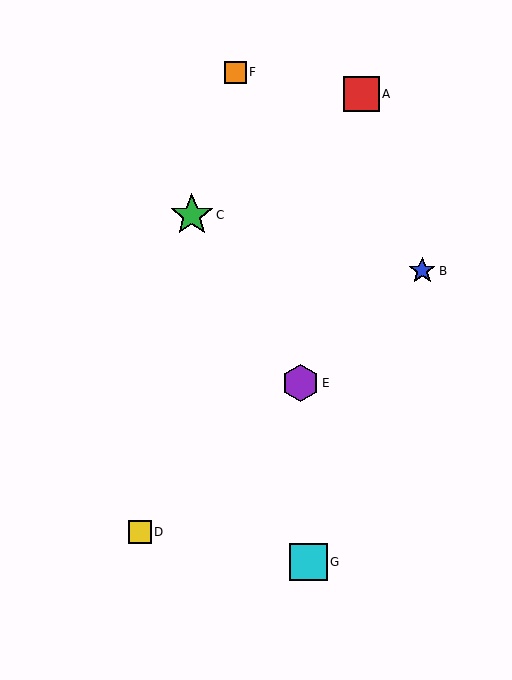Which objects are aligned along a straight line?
Objects B, D, E are aligned along a straight line.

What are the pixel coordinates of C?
Object C is at (192, 215).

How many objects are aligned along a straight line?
3 objects (B, D, E) are aligned along a straight line.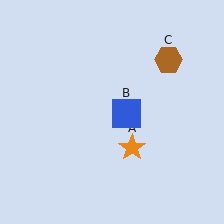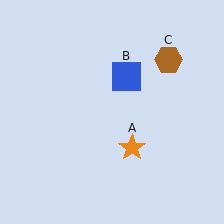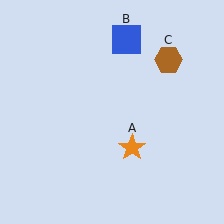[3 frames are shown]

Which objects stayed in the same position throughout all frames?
Orange star (object A) and brown hexagon (object C) remained stationary.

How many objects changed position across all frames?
1 object changed position: blue square (object B).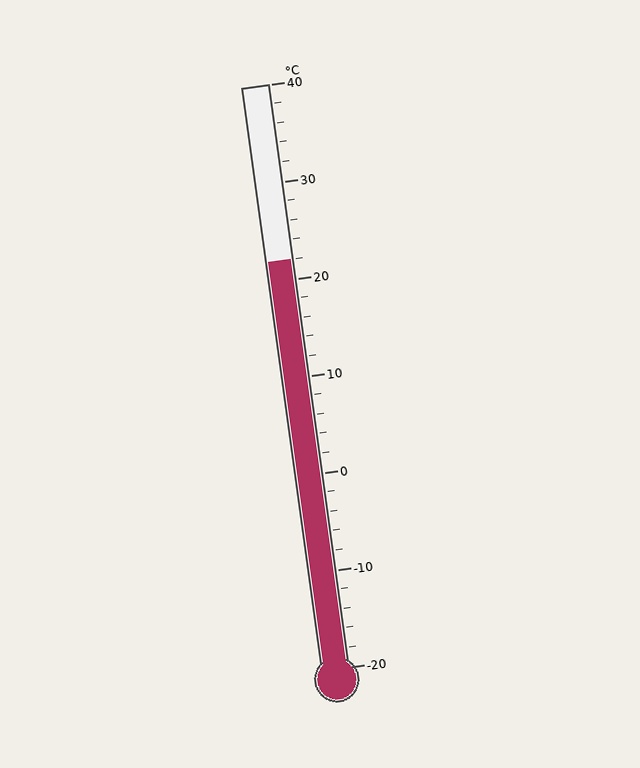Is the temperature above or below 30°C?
The temperature is below 30°C.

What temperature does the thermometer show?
The thermometer shows approximately 22°C.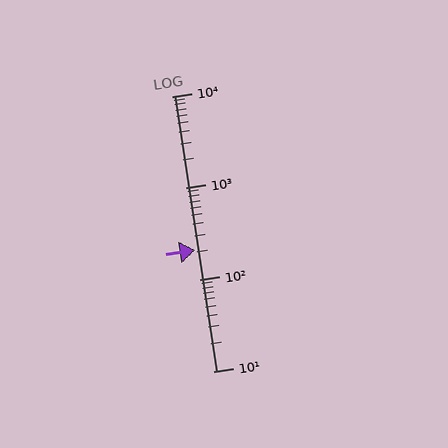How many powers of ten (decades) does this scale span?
The scale spans 3 decades, from 10 to 10000.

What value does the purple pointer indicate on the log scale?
The pointer indicates approximately 210.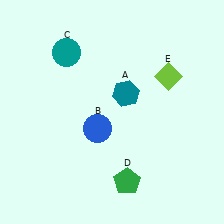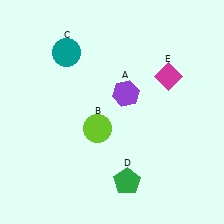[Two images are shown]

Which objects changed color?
A changed from teal to purple. B changed from blue to lime. E changed from lime to magenta.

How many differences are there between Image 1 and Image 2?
There are 3 differences between the two images.